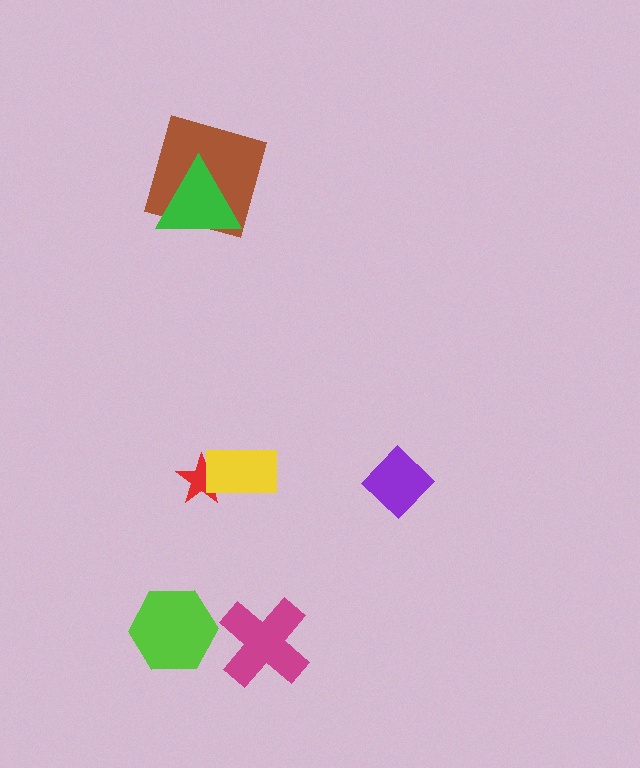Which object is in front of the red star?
The yellow rectangle is in front of the red star.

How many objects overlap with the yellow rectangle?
1 object overlaps with the yellow rectangle.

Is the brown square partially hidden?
Yes, it is partially covered by another shape.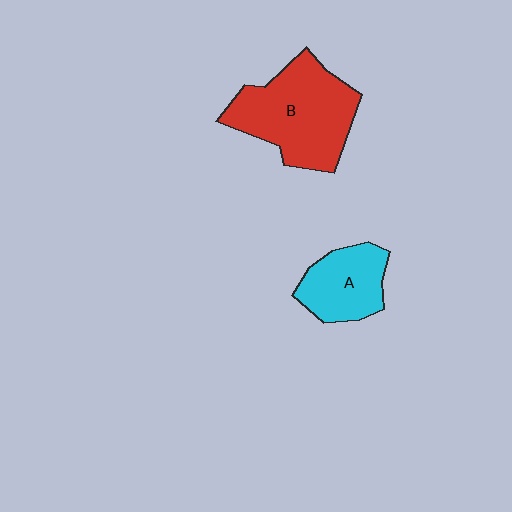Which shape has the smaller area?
Shape A (cyan).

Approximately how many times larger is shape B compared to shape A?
Approximately 1.8 times.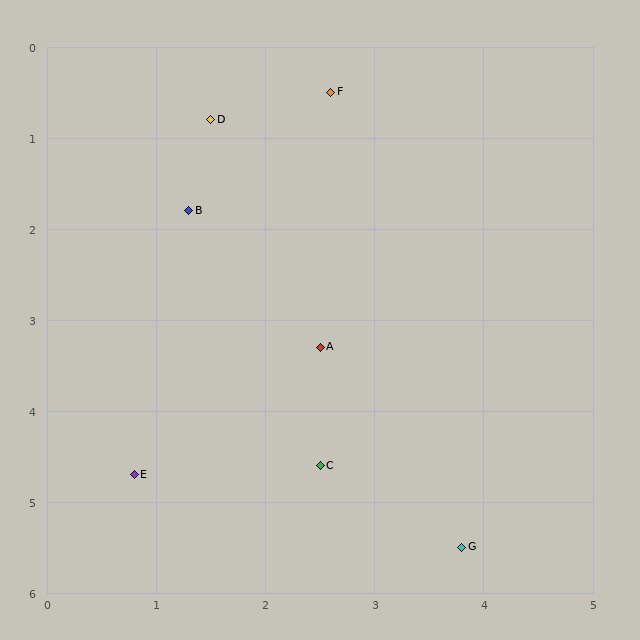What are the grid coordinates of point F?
Point F is at approximately (2.6, 0.5).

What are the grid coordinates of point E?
Point E is at approximately (0.8, 4.7).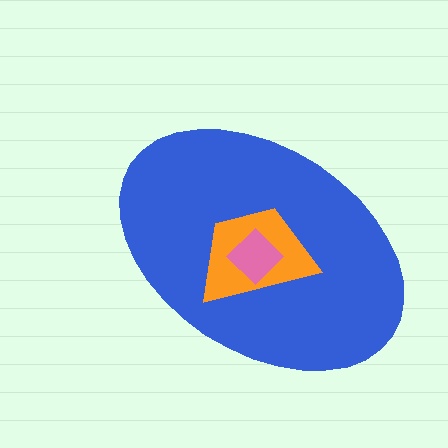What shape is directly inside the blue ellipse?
The orange trapezoid.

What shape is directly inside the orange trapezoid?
The pink diamond.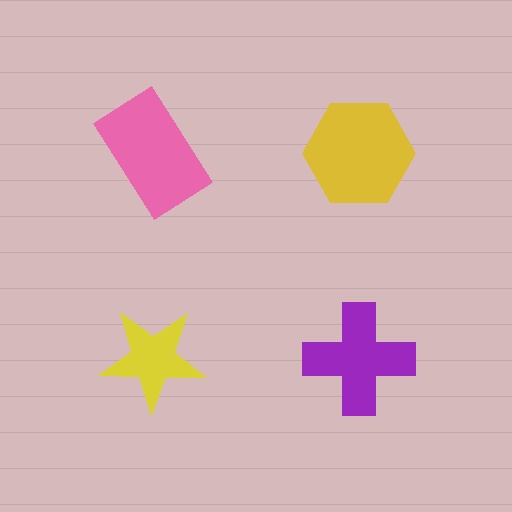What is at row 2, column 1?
A yellow star.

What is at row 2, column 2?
A purple cross.